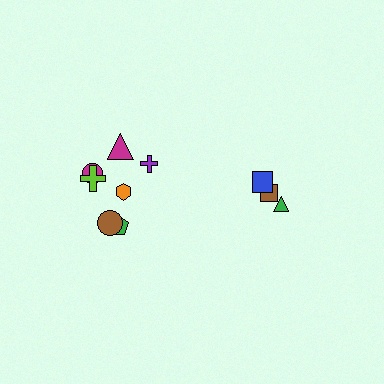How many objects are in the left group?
There are 7 objects.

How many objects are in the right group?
There are 3 objects.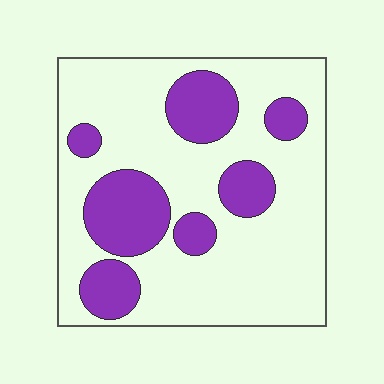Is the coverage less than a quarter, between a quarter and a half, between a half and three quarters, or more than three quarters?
Between a quarter and a half.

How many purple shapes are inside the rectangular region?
7.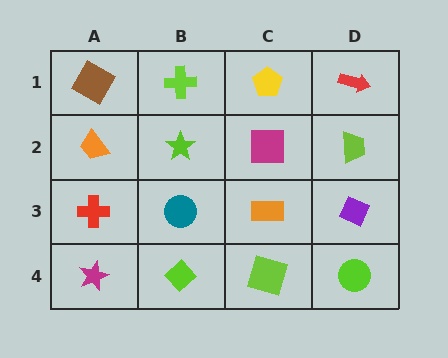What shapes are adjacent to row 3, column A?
An orange trapezoid (row 2, column A), a magenta star (row 4, column A), a teal circle (row 3, column B).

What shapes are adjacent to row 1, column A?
An orange trapezoid (row 2, column A), a lime cross (row 1, column B).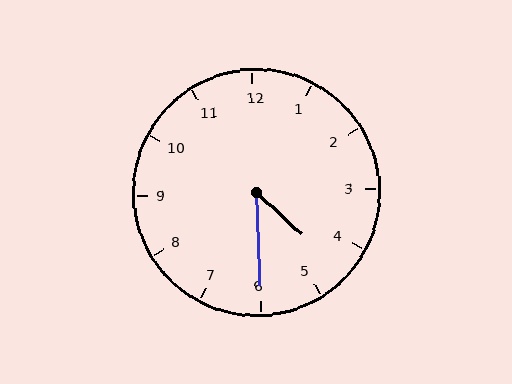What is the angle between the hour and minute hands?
Approximately 45 degrees.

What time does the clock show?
4:30.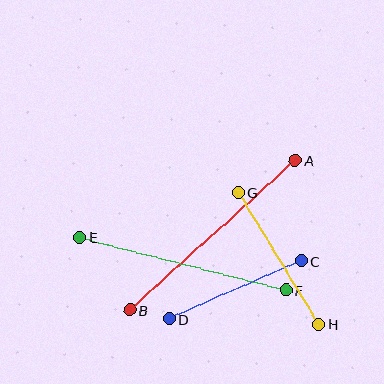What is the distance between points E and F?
The distance is approximately 213 pixels.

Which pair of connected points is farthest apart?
Points A and B are farthest apart.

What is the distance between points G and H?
The distance is approximately 155 pixels.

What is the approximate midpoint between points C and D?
The midpoint is at approximately (235, 290) pixels.